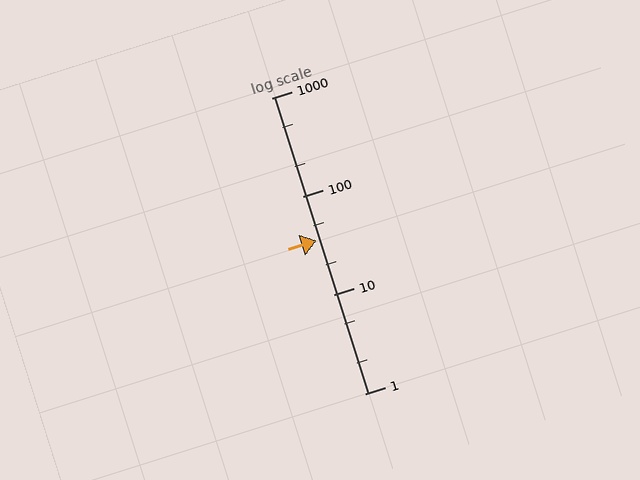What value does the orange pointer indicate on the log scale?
The pointer indicates approximately 36.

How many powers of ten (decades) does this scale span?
The scale spans 3 decades, from 1 to 1000.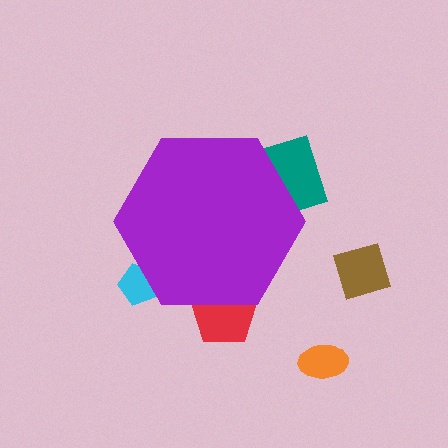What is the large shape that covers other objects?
A purple hexagon.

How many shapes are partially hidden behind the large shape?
3 shapes are partially hidden.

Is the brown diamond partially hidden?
No, the brown diamond is fully visible.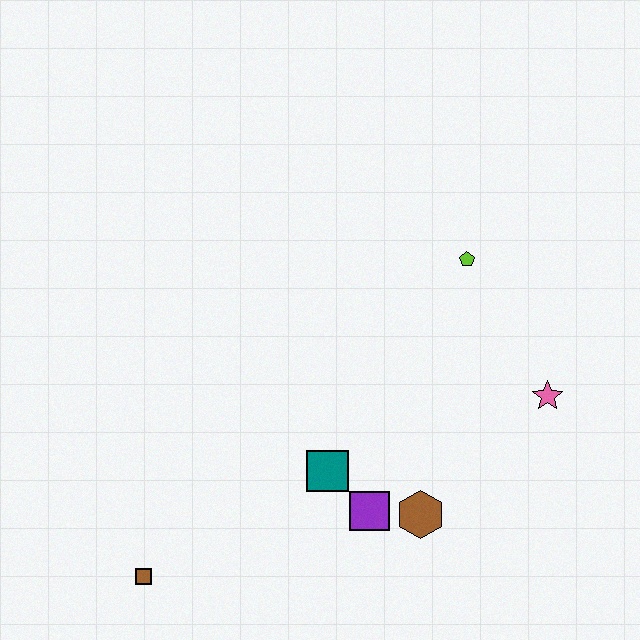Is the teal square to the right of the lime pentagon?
No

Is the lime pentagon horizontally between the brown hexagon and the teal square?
No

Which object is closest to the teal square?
The purple square is closest to the teal square.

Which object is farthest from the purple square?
The lime pentagon is farthest from the purple square.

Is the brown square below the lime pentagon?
Yes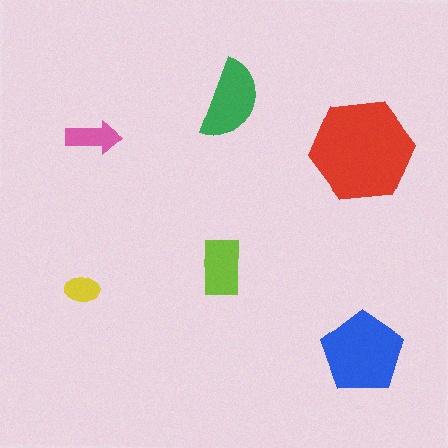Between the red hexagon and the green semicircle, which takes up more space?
The red hexagon.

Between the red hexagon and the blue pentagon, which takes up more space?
The red hexagon.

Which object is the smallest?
The yellow ellipse.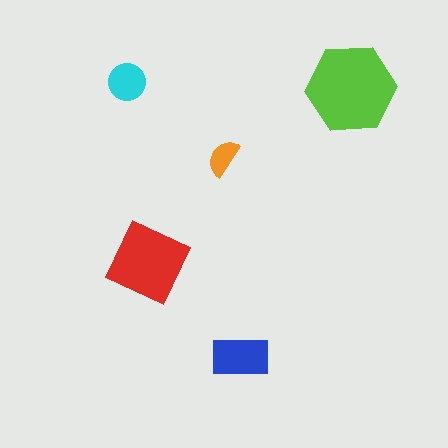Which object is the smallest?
The orange semicircle.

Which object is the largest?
The lime hexagon.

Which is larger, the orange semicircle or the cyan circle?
The cyan circle.